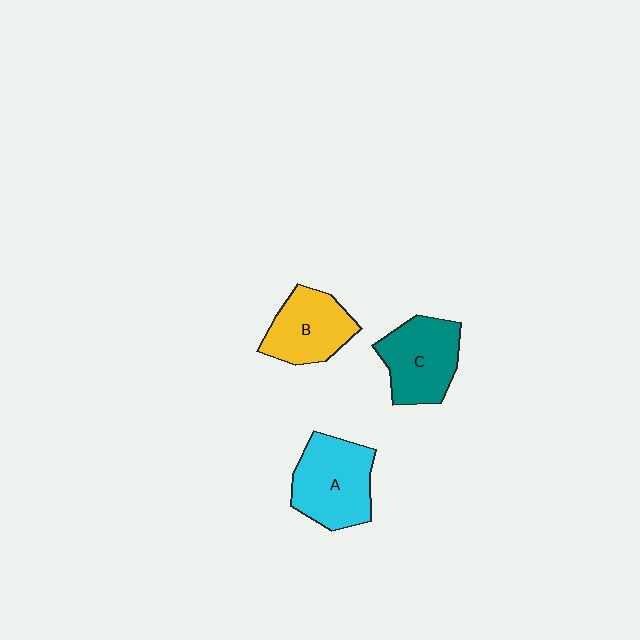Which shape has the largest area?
Shape A (cyan).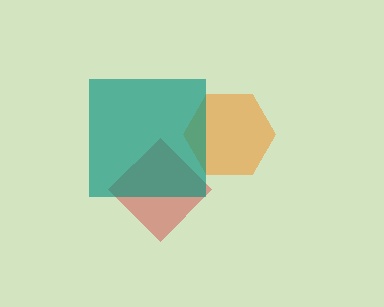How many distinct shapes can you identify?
There are 3 distinct shapes: a red diamond, an orange hexagon, a teal square.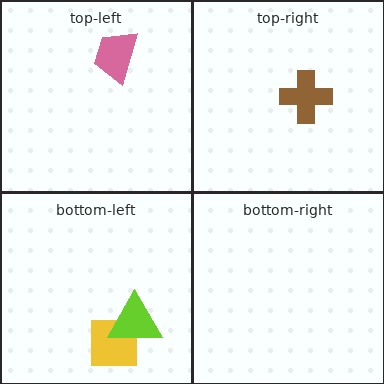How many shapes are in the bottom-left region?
2.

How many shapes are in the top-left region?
1.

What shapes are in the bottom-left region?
The yellow square, the lime triangle.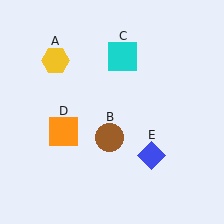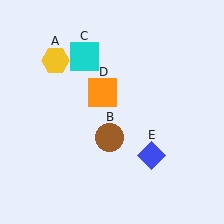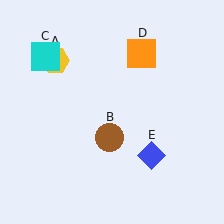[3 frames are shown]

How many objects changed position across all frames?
2 objects changed position: cyan square (object C), orange square (object D).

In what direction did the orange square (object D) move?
The orange square (object D) moved up and to the right.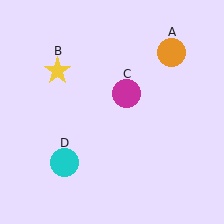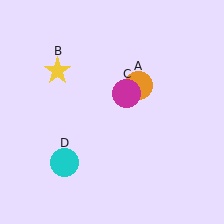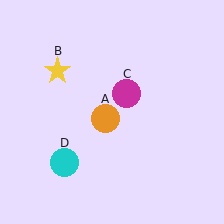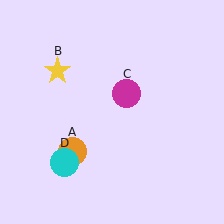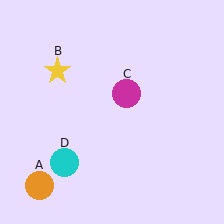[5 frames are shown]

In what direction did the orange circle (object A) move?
The orange circle (object A) moved down and to the left.